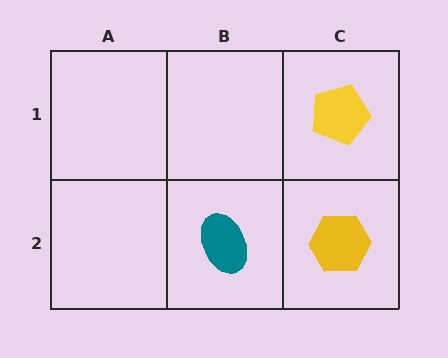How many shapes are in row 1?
1 shape.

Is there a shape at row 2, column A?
No, that cell is empty.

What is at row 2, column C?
A yellow hexagon.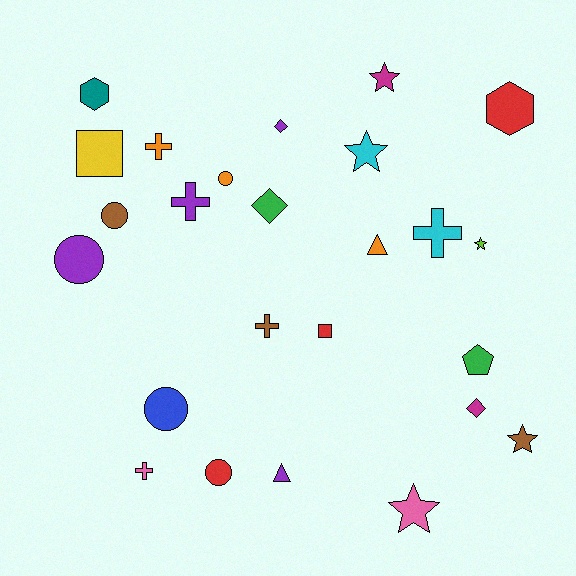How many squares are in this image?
There are 2 squares.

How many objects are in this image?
There are 25 objects.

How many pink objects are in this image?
There are 2 pink objects.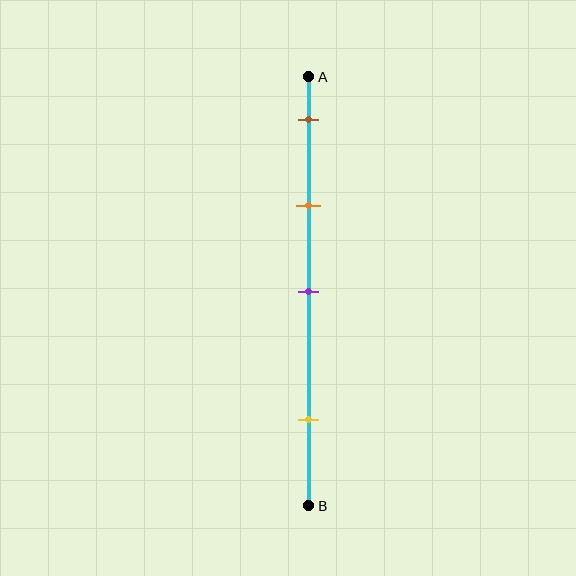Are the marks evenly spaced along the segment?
No, the marks are not evenly spaced.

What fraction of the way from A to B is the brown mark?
The brown mark is approximately 10% (0.1) of the way from A to B.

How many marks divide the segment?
There are 4 marks dividing the segment.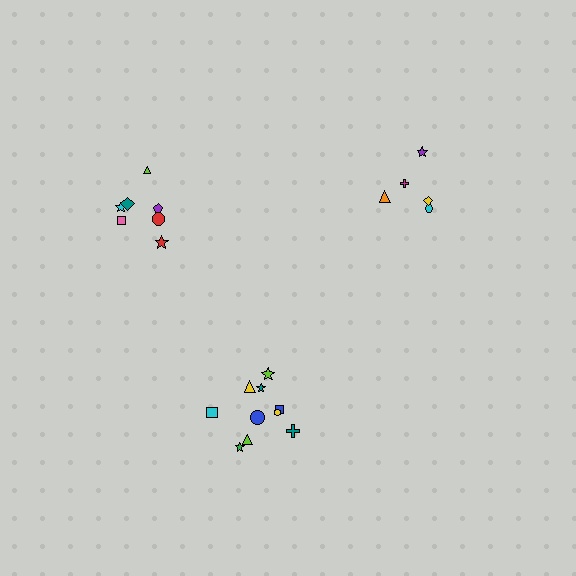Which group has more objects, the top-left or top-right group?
The top-left group.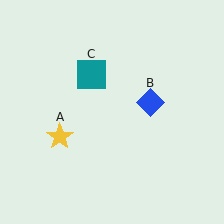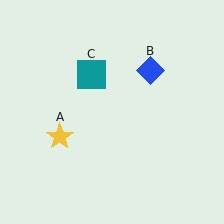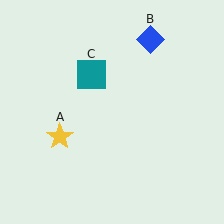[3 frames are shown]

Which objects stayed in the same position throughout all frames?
Yellow star (object A) and teal square (object C) remained stationary.